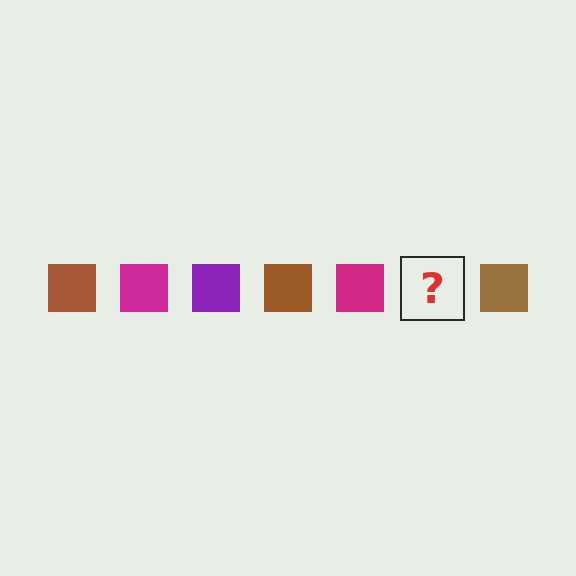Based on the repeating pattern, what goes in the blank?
The blank should be a purple square.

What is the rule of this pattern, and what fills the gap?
The rule is that the pattern cycles through brown, magenta, purple squares. The gap should be filled with a purple square.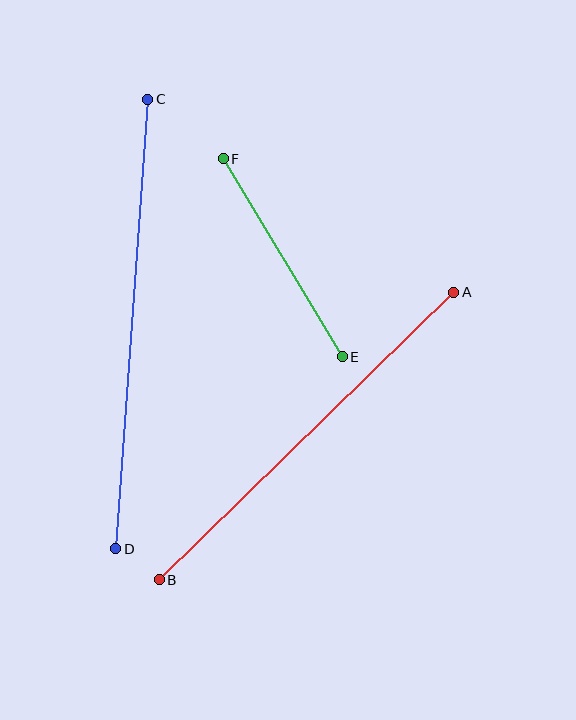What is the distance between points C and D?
The distance is approximately 450 pixels.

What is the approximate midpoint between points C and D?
The midpoint is at approximately (132, 324) pixels.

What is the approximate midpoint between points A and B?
The midpoint is at approximately (306, 436) pixels.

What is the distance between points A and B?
The distance is approximately 412 pixels.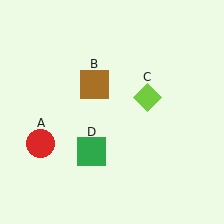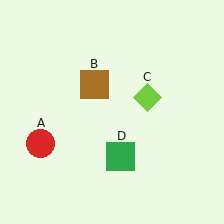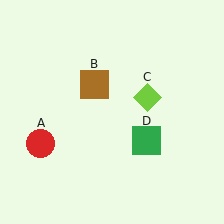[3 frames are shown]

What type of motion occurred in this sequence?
The green square (object D) rotated counterclockwise around the center of the scene.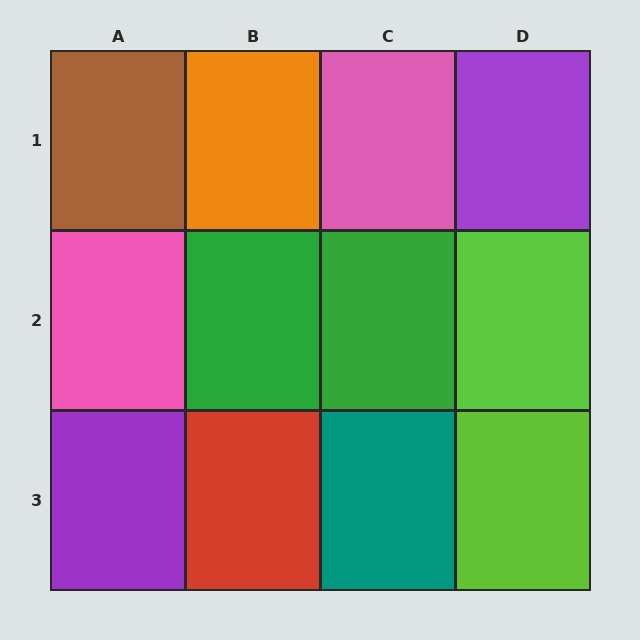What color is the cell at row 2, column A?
Pink.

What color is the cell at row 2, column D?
Lime.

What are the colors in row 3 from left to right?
Purple, red, teal, lime.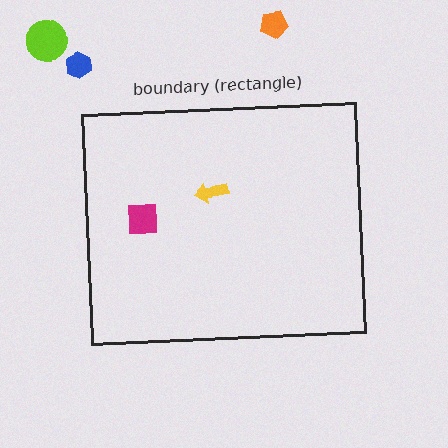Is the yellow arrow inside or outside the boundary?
Inside.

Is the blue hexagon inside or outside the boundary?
Outside.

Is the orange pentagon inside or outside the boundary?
Outside.